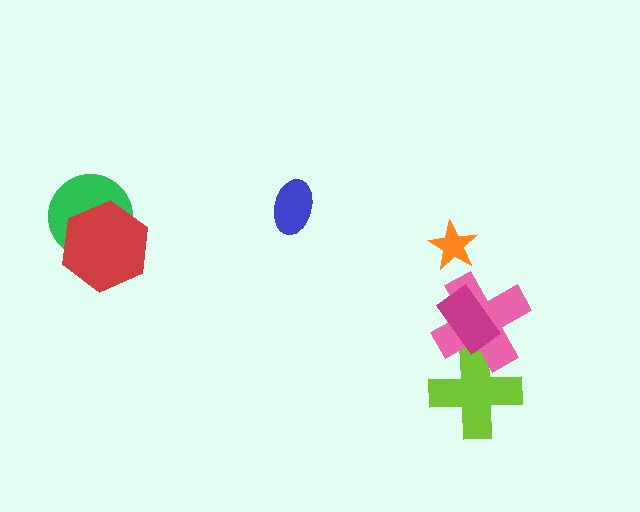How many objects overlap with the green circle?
1 object overlaps with the green circle.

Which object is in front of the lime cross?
The pink cross is in front of the lime cross.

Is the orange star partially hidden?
No, no other shape covers it.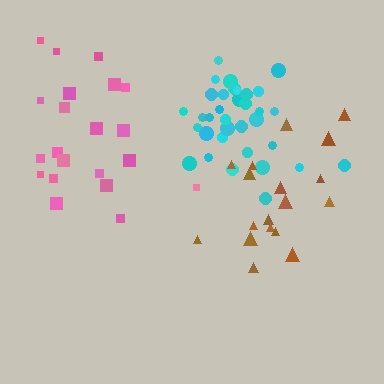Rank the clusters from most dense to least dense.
cyan, pink, brown.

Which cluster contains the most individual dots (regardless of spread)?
Cyan (35).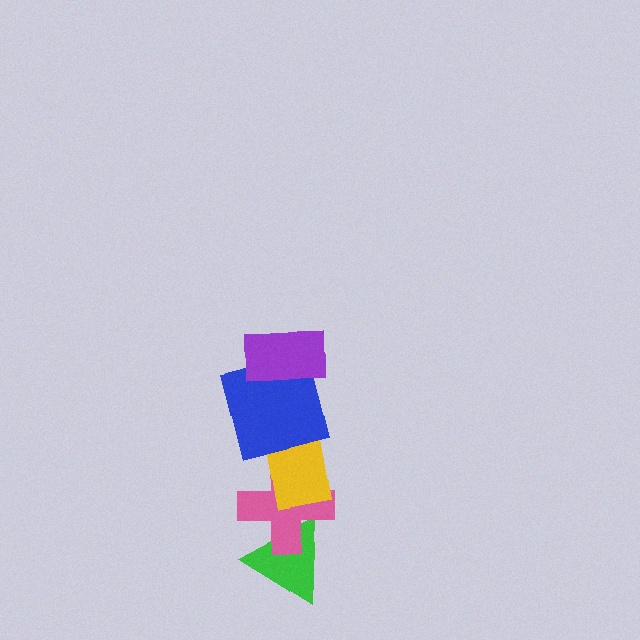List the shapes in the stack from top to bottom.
From top to bottom: the purple rectangle, the blue square, the yellow rectangle, the pink cross, the green triangle.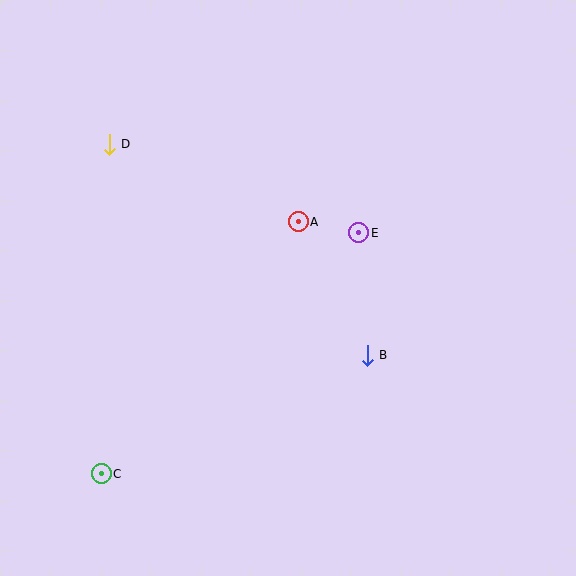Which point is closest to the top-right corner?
Point E is closest to the top-right corner.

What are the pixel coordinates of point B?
Point B is at (367, 355).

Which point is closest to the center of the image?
Point A at (298, 222) is closest to the center.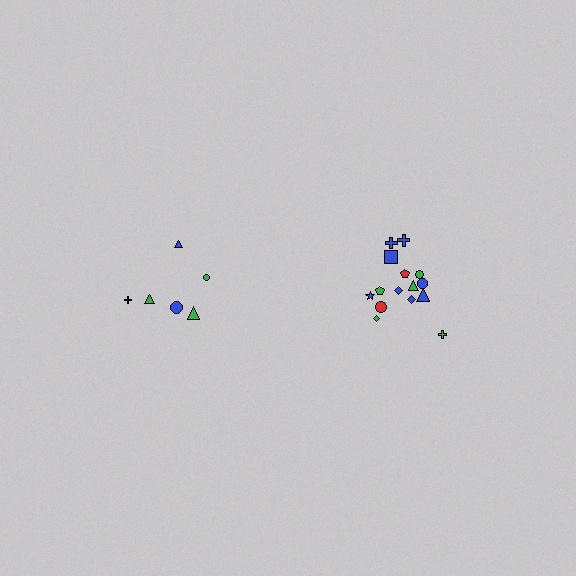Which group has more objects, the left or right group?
The right group.